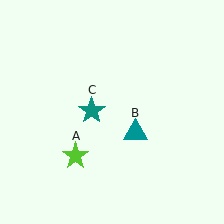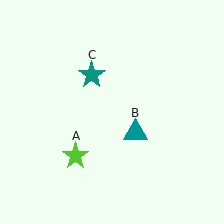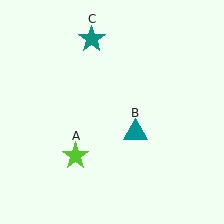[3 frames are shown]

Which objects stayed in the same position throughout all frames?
Lime star (object A) and teal triangle (object B) remained stationary.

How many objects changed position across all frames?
1 object changed position: teal star (object C).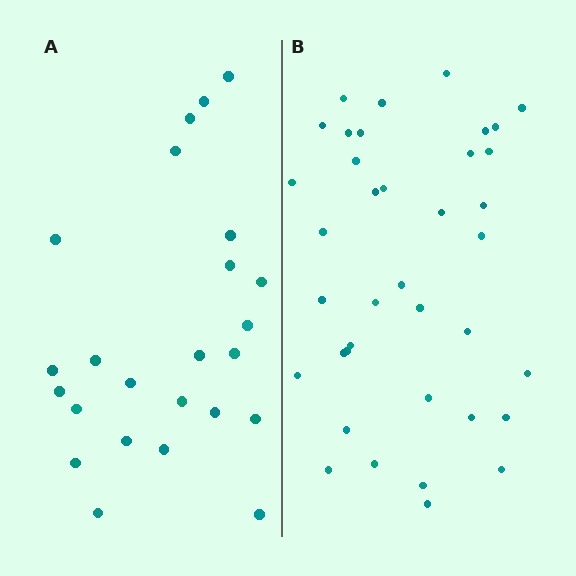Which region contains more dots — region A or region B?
Region B (the right region) has more dots.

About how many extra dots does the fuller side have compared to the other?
Region B has approximately 15 more dots than region A.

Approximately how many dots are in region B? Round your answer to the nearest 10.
About 40 dots. (The exact count is 38, which rounds to 40.)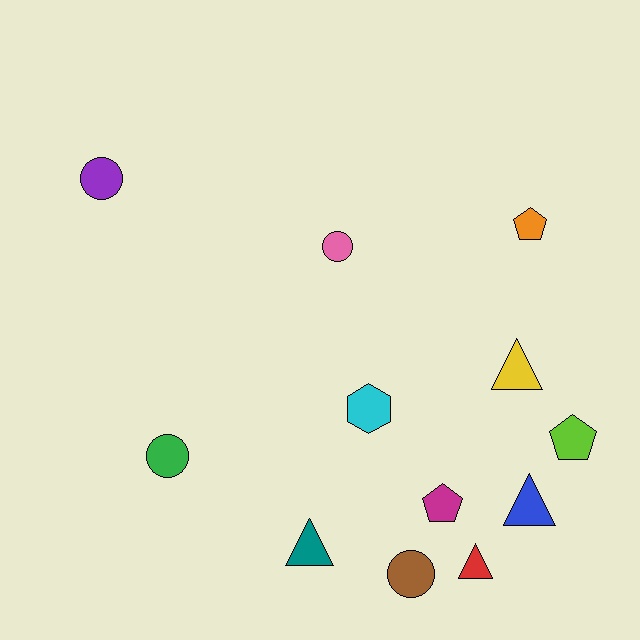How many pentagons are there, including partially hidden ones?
There are 3 pentagons.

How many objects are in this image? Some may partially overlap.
There are 12 objects.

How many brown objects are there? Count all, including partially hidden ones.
There is 1 brown object.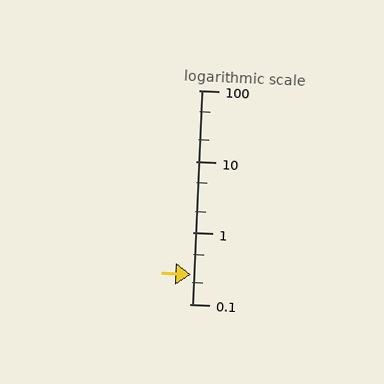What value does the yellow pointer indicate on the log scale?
The pointer indicates approximately 0.26.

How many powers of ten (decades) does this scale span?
The scale spans 3 decades, from 0.1 to 100.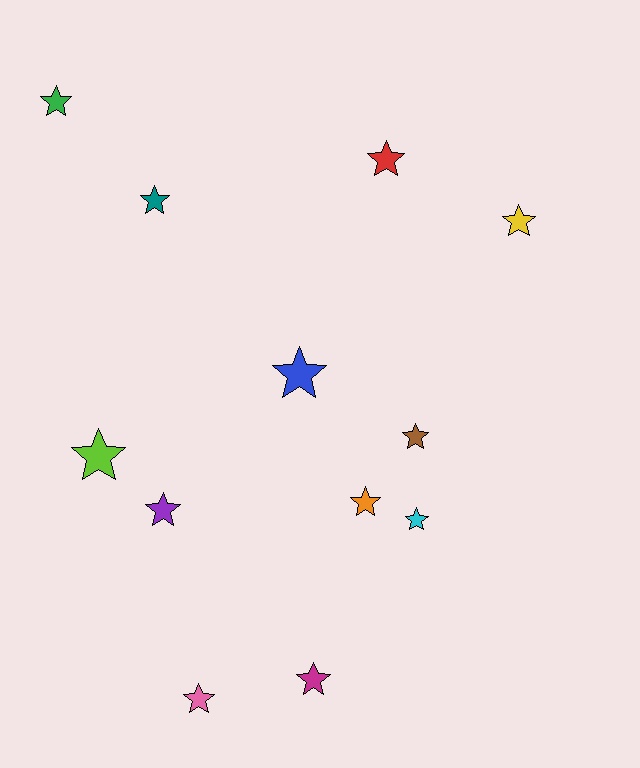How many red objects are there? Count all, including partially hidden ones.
There is 1 red object.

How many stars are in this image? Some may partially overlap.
There are 12 stars.